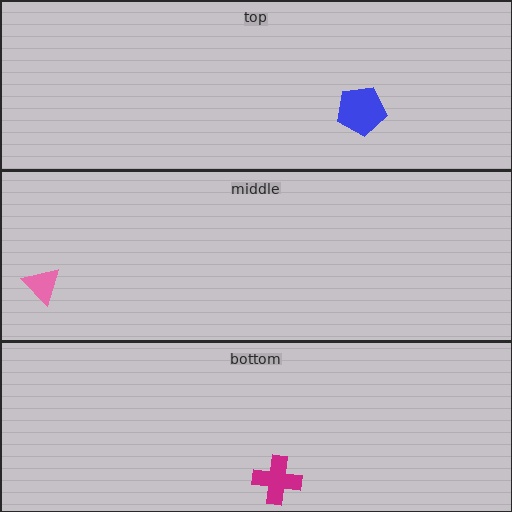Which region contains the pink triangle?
The middle region.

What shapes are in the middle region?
The pink triangle.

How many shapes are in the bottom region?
1.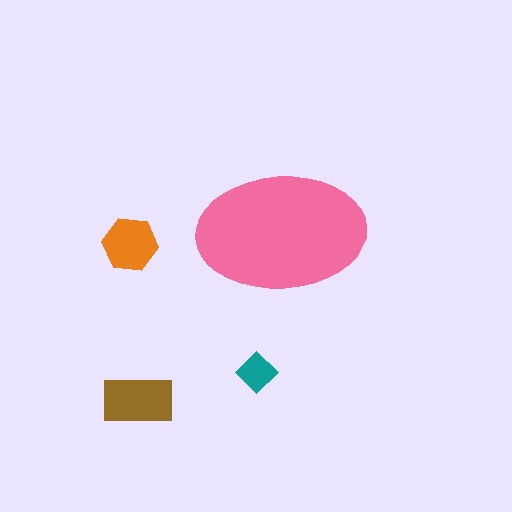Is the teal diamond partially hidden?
No, the teal diamond is fully visible.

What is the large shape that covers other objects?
A pink ellipse.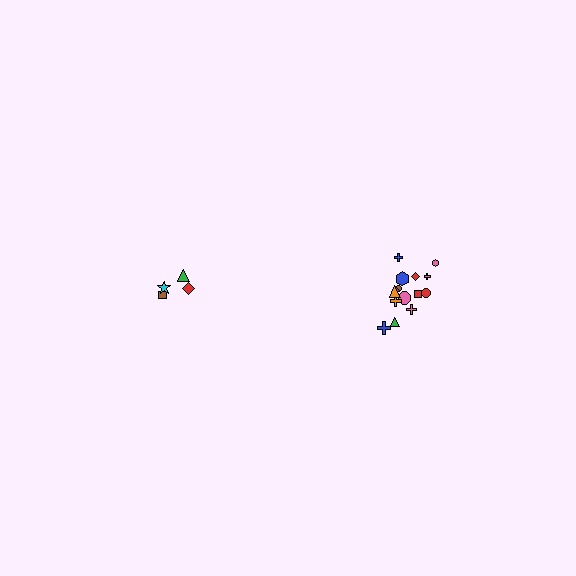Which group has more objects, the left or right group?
The right group.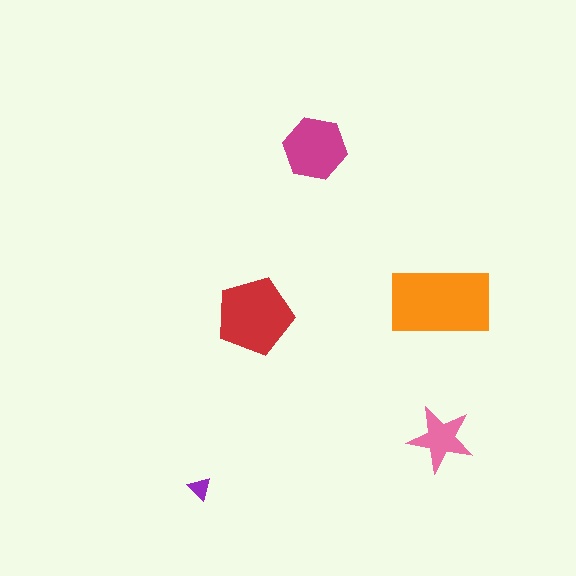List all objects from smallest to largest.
The purple triangle, the pink star, the magenta hexagon, the red pentagon, the orange rectangle.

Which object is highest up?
The magenta hexagon is topmost.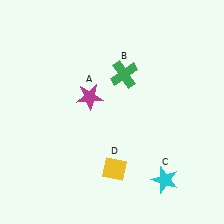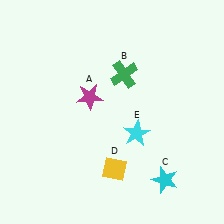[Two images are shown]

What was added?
A cyan star (E) was added in Image 2.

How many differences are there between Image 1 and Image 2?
There is 1 difference between the two images.